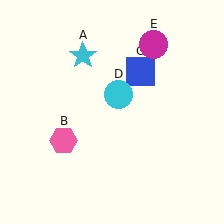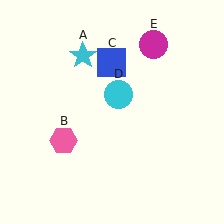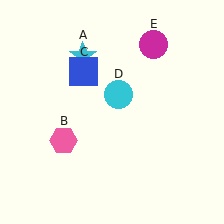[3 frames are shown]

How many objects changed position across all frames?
1 object changed position: blue square (object C).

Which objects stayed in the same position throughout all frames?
Cyan star (object A) and pink hexagon (object B) and cyan circle (object D) and magenta circle (object E) remained stationary.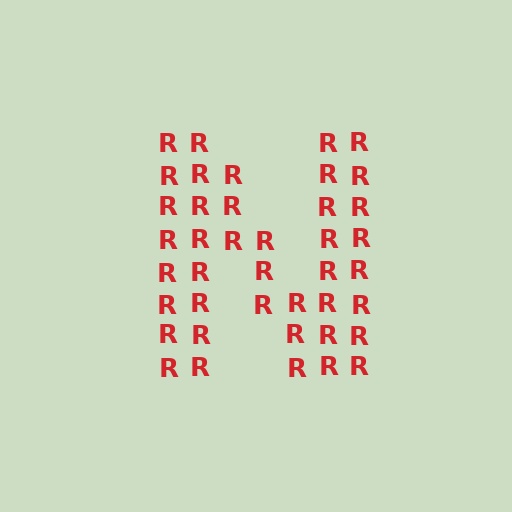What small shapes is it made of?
It is made of small letter R's.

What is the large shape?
The large shape is the letter N.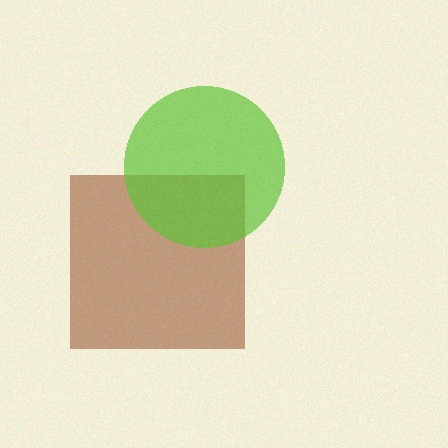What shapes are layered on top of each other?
The layered shapes are: a brown square, a lime circle.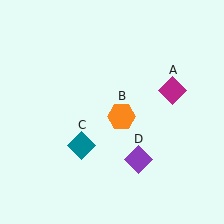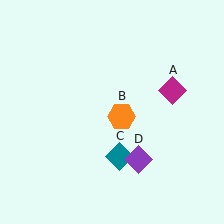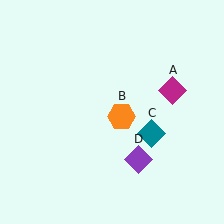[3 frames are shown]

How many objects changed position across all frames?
1 object changed position: teal diamond (object C).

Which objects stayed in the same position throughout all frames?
Magenta diamond (object A) and orange hexagon (object B) and purple diamond (object D) remained stationary.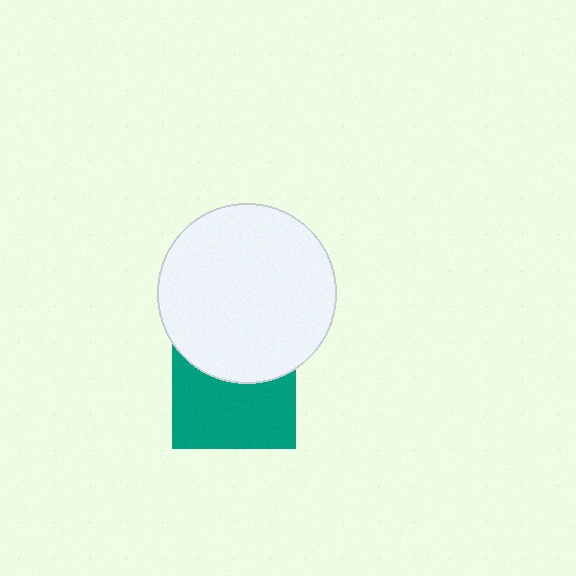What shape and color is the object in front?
The object in front is a white circle.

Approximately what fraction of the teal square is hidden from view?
Roughly 40% of the teal square is hidden behind the white circle.